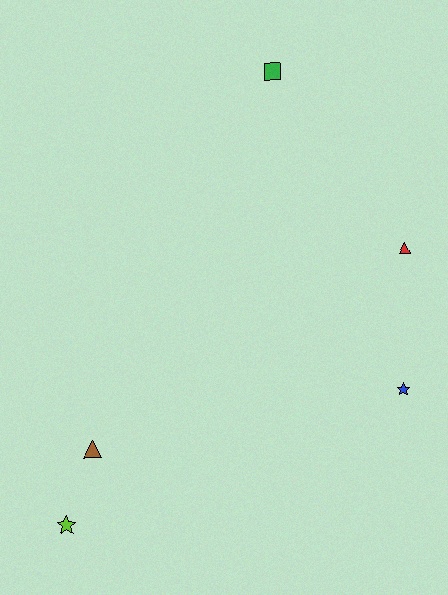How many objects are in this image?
There are 5 objects.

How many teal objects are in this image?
There are no teal objects.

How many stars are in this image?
There are 2 stars.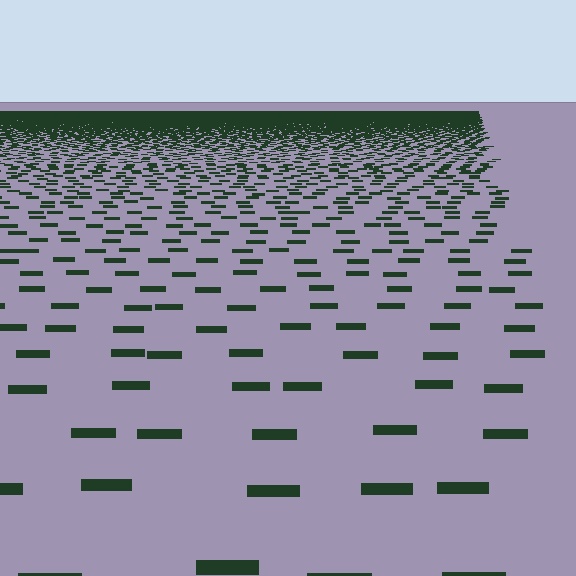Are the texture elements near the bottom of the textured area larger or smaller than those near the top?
Larger. Near the bottom, elements are closer to the viewer and appear at a bigger on-screen size.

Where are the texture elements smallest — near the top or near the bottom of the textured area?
Near the top.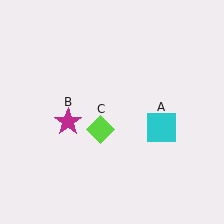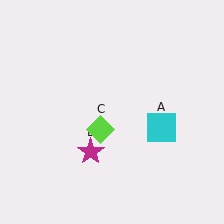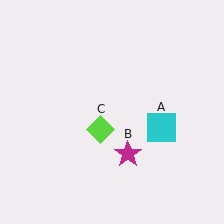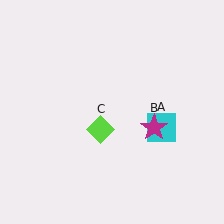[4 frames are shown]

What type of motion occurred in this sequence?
The magenta star (object B) rotated counterclockwise around the center of the scene.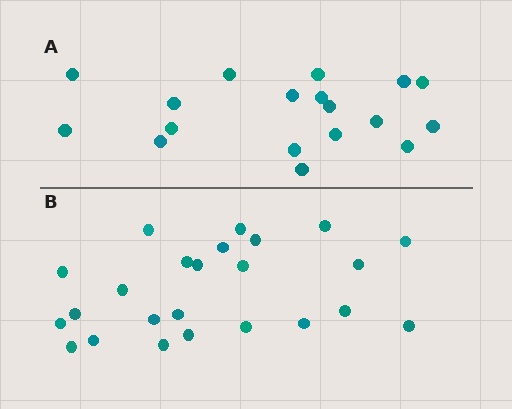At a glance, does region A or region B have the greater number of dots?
Region B (the bottom region) has more dots.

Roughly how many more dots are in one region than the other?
Region B has about 6 more dots than region A.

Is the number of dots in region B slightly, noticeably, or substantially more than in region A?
Region B has noticeably more, but not dramatically so. The ratio is roughly 1.3 to 1.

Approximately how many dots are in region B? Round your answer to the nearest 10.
About 20 dots. (The exact count is 24, which rounds to 20.)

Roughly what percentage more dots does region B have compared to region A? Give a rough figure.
About 35% more.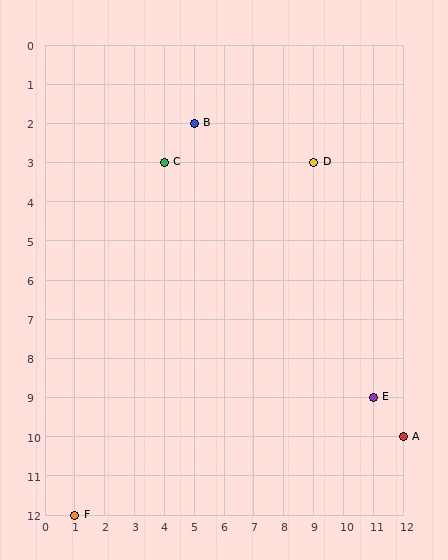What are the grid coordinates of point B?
Point B is at grid coordinates (5, 2).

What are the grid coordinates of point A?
Point A is at grid coordinates (12, 10).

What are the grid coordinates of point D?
Point D is at grid coordinates (9, 3).